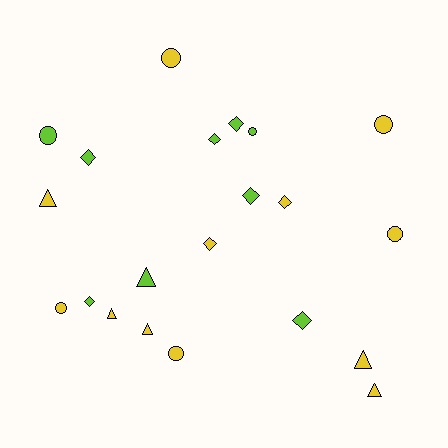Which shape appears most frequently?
Diamond, with 8 objects.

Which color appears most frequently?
Yellow, with 12 objects.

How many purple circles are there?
There are no purple circles.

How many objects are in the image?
There are 21 objects.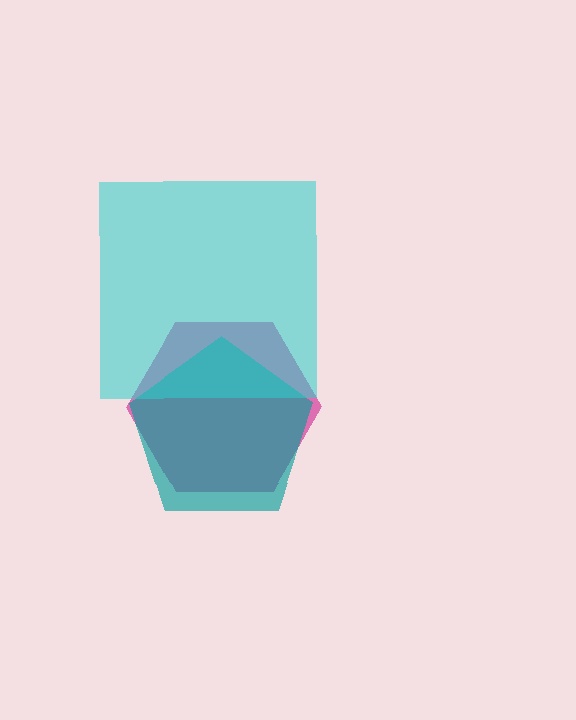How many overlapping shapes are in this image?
There are 3 overlapping shapes in the image.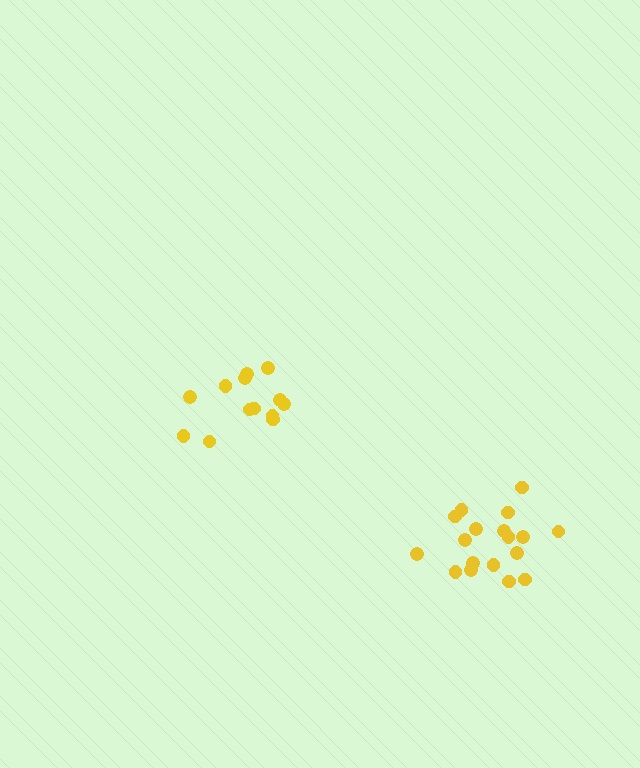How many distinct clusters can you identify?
There are 2 distinct clusters.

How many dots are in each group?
Group 1: 13 dots, Group 2: 18 dots (31 total).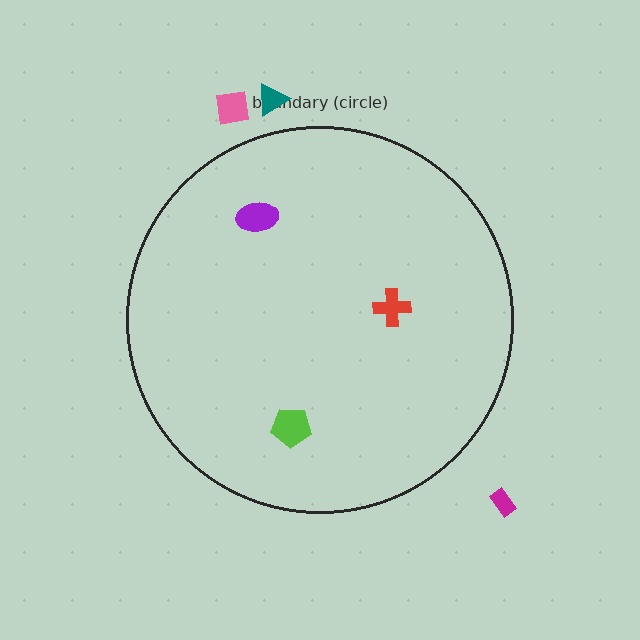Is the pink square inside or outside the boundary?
Outside.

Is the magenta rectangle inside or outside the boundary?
Outside.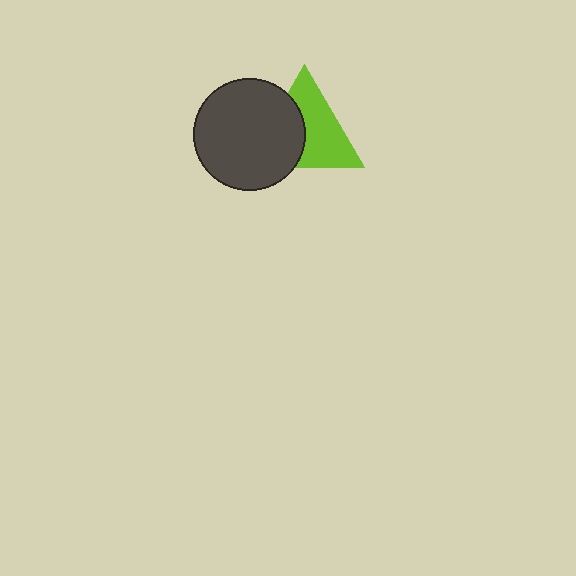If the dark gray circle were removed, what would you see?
You would see the complete lime triangle.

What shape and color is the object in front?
The object in front is a dark gray circle.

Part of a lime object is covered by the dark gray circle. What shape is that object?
It is a triangle.